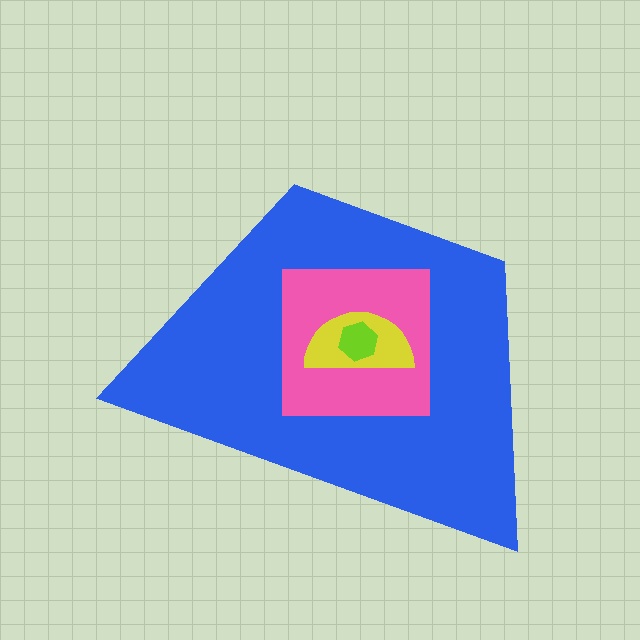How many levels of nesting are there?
4.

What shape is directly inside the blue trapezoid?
The pink square.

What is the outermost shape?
The blue trapezoid.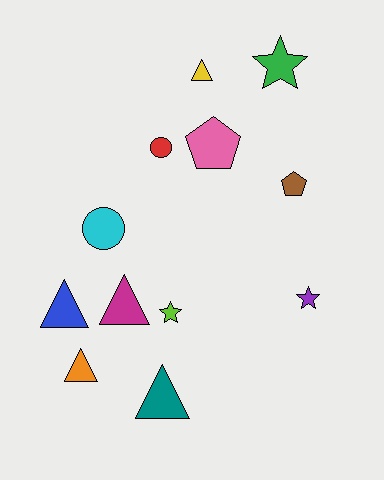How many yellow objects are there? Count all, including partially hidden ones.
There is 1 yellow object.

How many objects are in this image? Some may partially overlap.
There are 12 objects.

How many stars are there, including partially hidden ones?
There are 3 stars.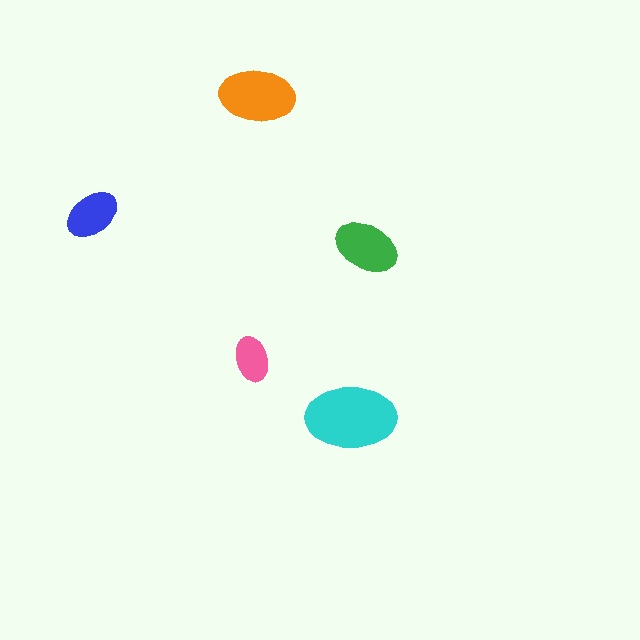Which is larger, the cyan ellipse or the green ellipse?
The cyan one.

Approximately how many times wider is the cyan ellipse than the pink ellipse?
About 2 times wider.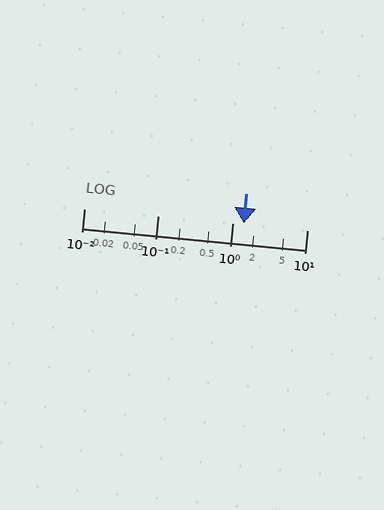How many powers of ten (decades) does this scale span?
The scale spans 3 decades, from 0.01 to 10.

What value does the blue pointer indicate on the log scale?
The pointer indicates approximately 1.4.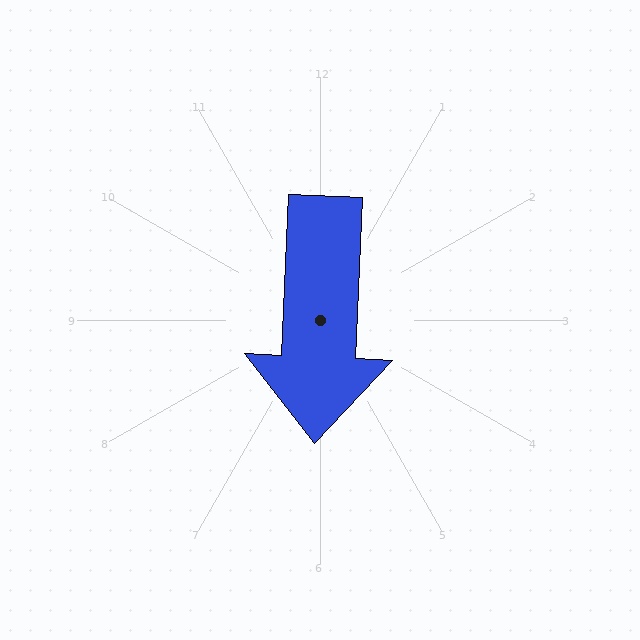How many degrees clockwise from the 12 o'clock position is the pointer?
Approximately 183 degrees.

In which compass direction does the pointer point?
South.